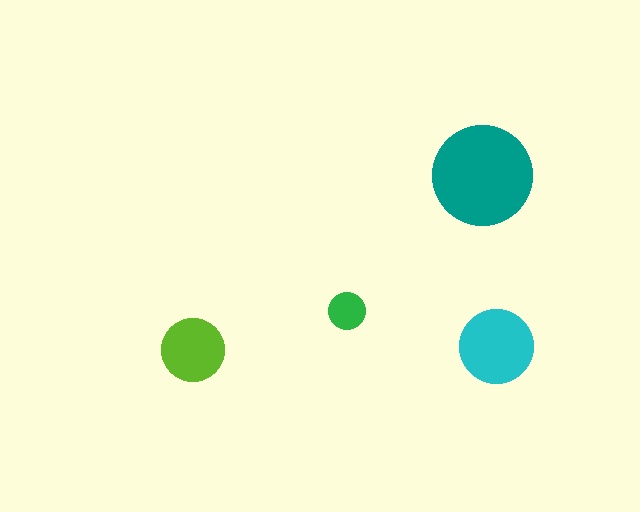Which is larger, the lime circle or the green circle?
The lime one.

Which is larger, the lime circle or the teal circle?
The teal one.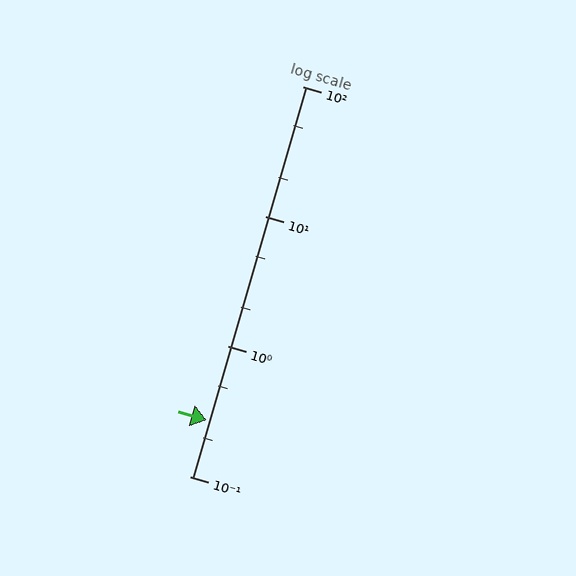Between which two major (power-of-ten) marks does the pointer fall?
The pointer is between 0.1 and 1.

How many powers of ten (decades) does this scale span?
The scale spans 3 decades, from 0.1 to 100.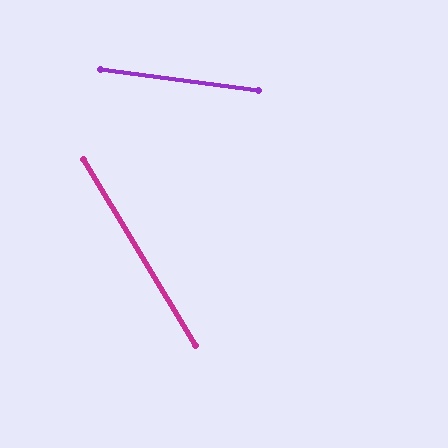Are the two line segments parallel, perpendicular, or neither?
Neither parallel nor perpendicular — they differ by about 51°.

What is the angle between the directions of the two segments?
Approximately 51 degrees.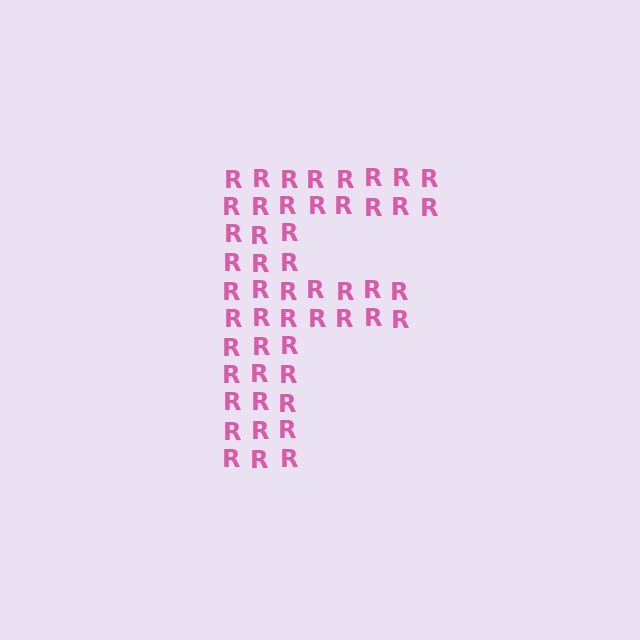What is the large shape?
The large shape is the letter F.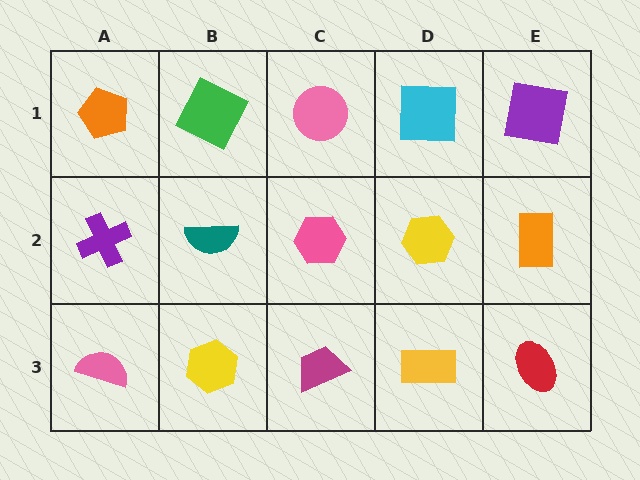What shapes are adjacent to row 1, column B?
A teal semicircle (row 2, column B), an orange pentagon (row 1, column A), a pink circle (row 1, column C).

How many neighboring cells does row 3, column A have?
2.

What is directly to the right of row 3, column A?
A yellow hexagon.